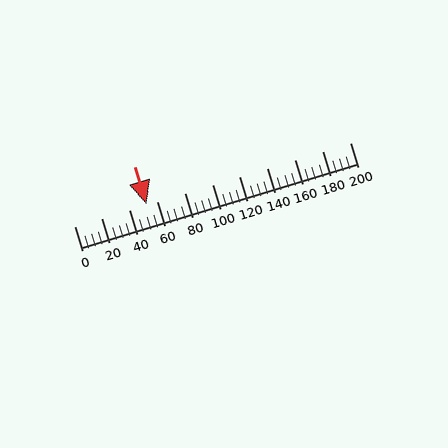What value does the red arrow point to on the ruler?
The red arrow points to approximately 53.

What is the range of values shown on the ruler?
The ruler shows values from 0 to 200.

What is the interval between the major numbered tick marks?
The major tick marks are spaced 20 units apart.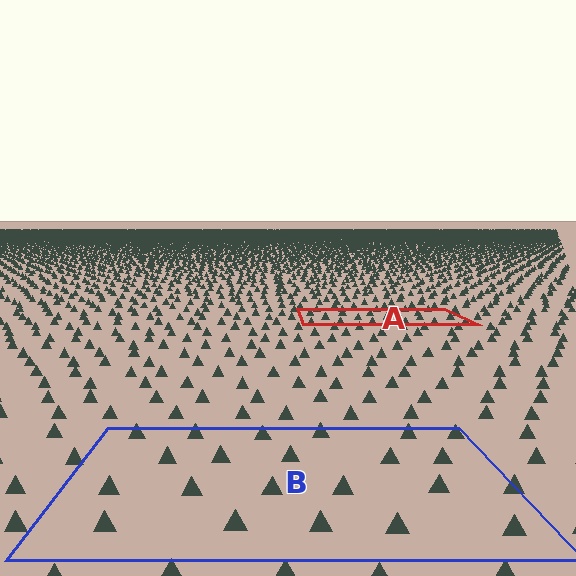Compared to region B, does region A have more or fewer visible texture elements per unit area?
Region A has more texture elements per unit area — they are packed more densely because it is farther away.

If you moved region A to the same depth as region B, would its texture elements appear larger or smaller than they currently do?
They would appear larger. At a closer depth, the same texture elements are projected at a bigger on-screen size.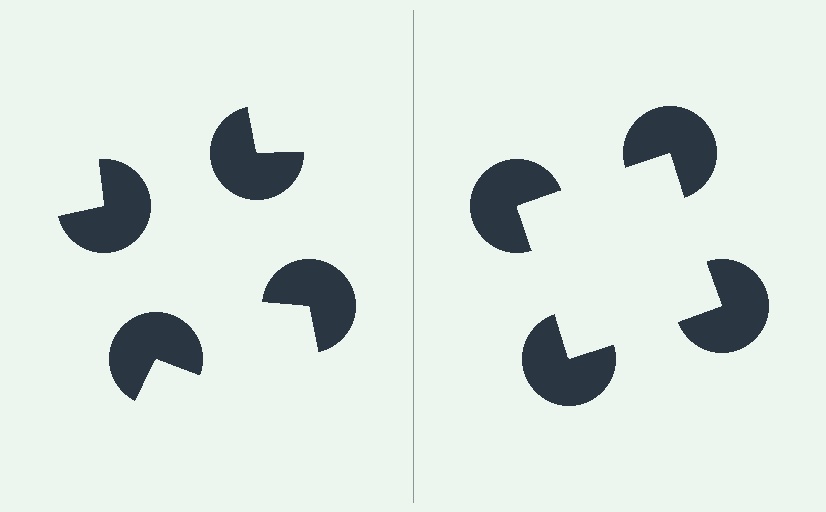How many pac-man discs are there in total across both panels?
8 — 4 on each side.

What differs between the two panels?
The pac-man discs are positioned identically on both sides; only the wedge orientations differ. On the right they align to a square; on the left they are misaligned.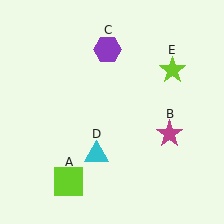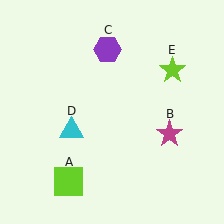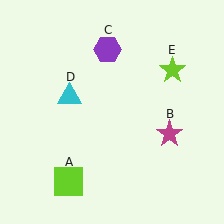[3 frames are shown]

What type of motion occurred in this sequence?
The cyan triangle (object D) rotated clockwise around the center of the scene.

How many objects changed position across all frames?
1 object changed position: cyan triangle (object D).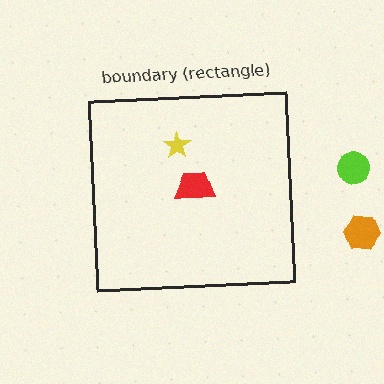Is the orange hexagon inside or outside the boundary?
Outside.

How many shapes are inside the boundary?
2 inside, 2 outside.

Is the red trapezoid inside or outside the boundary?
Inside.